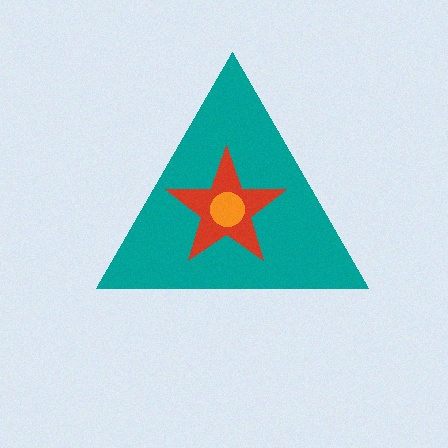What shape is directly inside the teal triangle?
The red star.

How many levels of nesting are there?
3.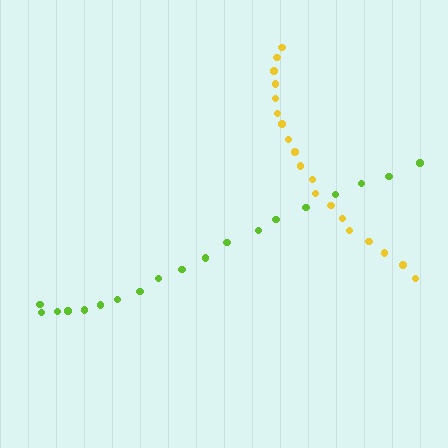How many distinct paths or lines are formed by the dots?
There are 2 distinct paths.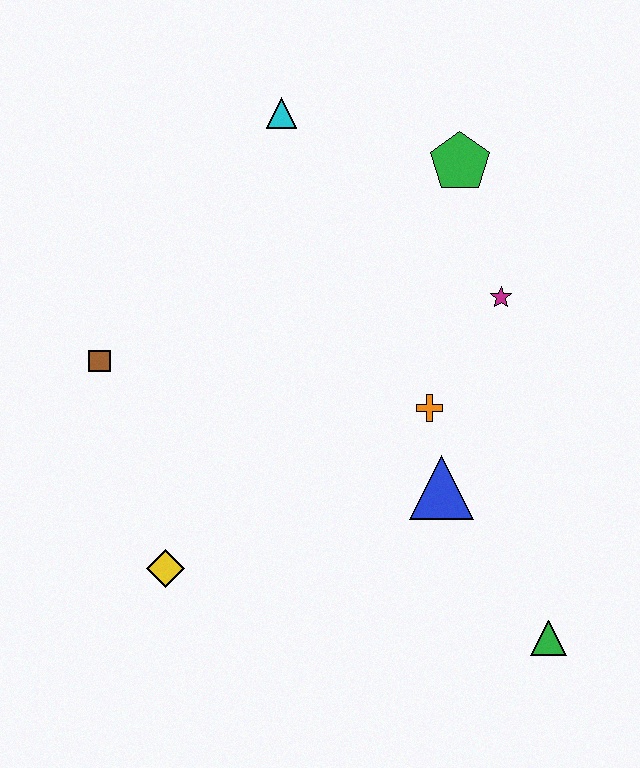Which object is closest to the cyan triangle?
The green pentagon is closest to the cyan triangle.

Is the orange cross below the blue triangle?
No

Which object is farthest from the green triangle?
The cyan triangle is farthest from the green triangle.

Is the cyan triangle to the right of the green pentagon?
No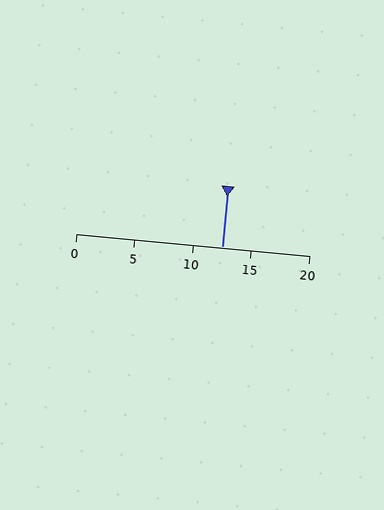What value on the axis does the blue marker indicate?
The marker indicates approximately 12.5.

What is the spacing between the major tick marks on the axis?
The major ticks are spaced 5 apart.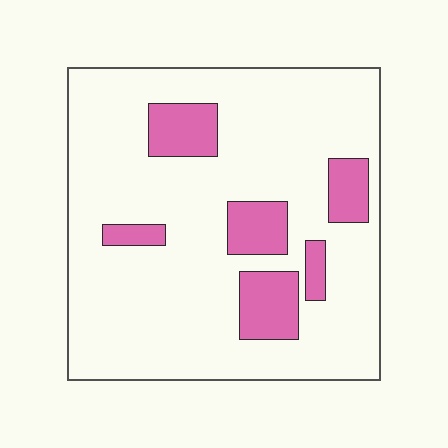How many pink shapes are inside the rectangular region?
6.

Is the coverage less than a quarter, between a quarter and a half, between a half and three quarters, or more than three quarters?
Less than a quarter.